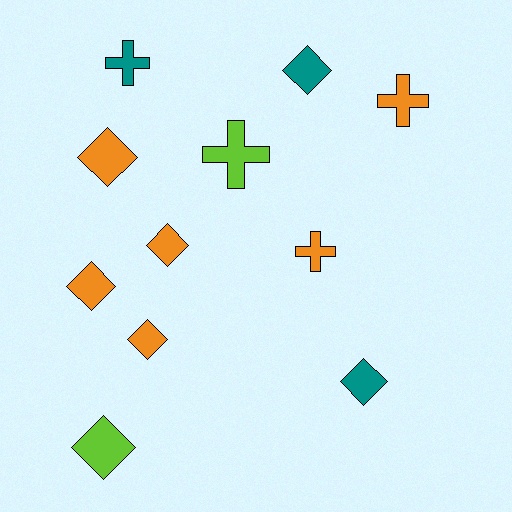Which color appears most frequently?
Orange, with 6 objects.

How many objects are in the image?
There are 11 objects.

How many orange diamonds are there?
There are 4 orange diamonds.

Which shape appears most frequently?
Diamond, with 7 objects.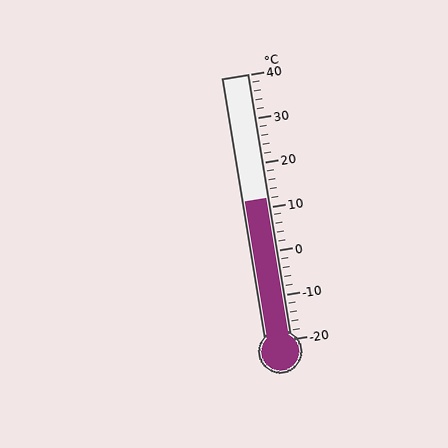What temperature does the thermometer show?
The thermometer shows approximately 12°C.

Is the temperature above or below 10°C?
The temperature is above 10°C.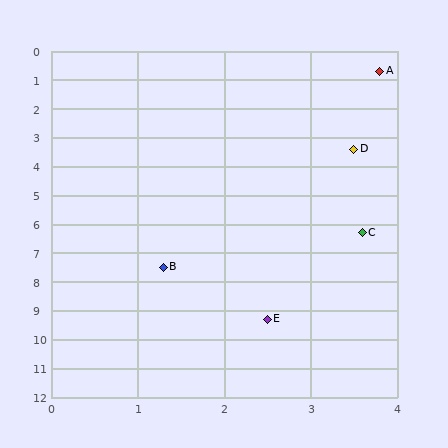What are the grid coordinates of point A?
Point A is at approximately (3.8, 0.7).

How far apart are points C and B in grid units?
Points C and B are about 2.6 grid units apart.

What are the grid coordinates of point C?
Point C is at approximately (3.6, 6.3).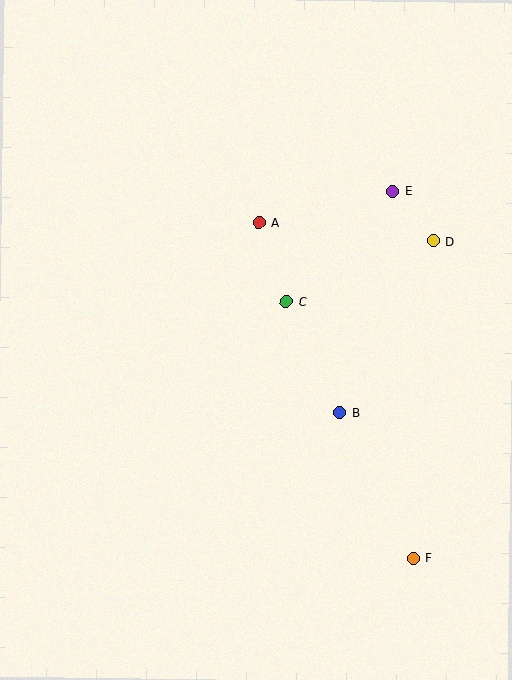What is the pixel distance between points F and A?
The distance between F and A is 370 pixels.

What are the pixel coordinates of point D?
Point D is at (433, 241).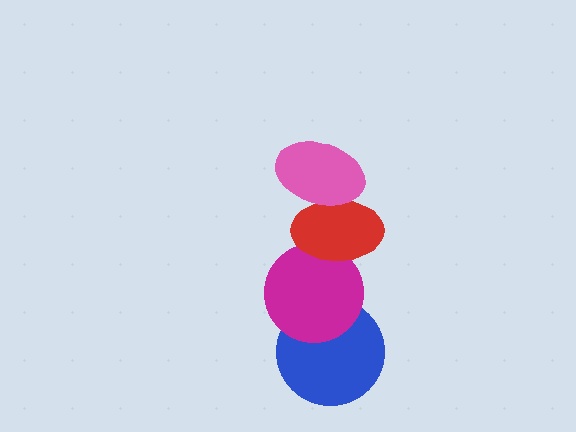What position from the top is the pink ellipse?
The pink ellipse is 1st from the top.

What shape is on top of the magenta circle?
The red ellipse is on top of the magenta circle.